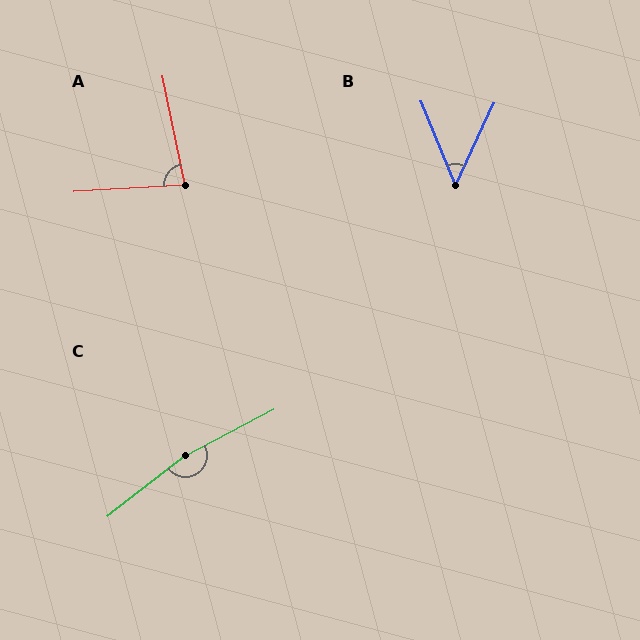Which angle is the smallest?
B, at approximately 47 degrees.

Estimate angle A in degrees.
Approximately 82 degrees.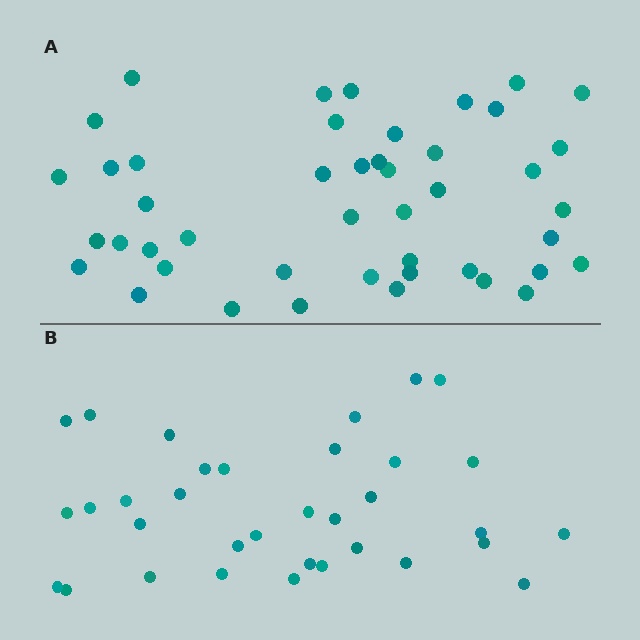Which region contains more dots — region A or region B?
Region A (the top region) has more dots.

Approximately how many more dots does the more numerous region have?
Region A has roughly 12 or so more dots than region B.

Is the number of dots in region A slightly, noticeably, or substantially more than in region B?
Region A has noticeably more, but not dramatically so. The ratio is roughly 1.3 to 1.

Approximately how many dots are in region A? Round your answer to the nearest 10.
About 40 dots. (The exact count is 45, which rounds to 40.)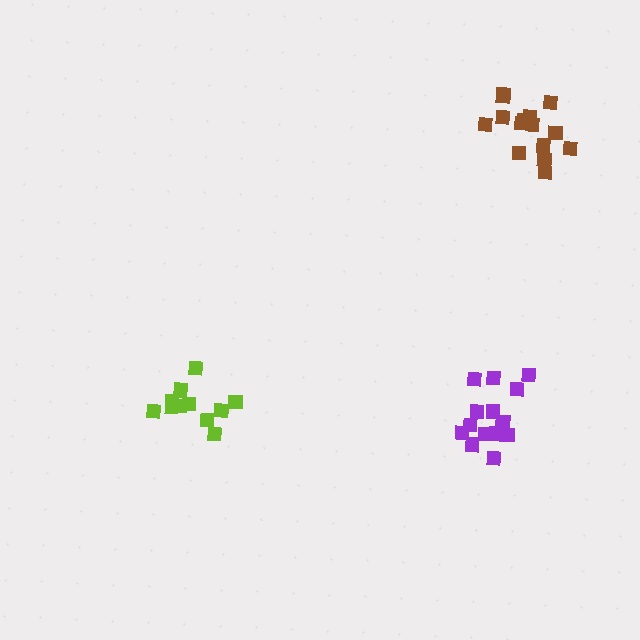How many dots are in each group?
Group 1: 15 dots, Group 2: 11 dots, Group 3: 15 dots (41 total).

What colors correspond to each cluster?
The clusters are colored: purple, lime, brown.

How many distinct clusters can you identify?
There are 3 distinct clusters.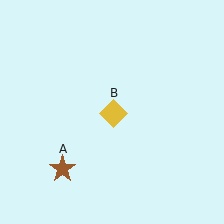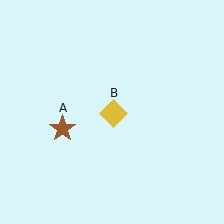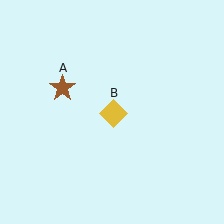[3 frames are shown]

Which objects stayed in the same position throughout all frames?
Yellow diamond (object B) remained stationary.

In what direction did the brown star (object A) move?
The brown star (object A) moved up.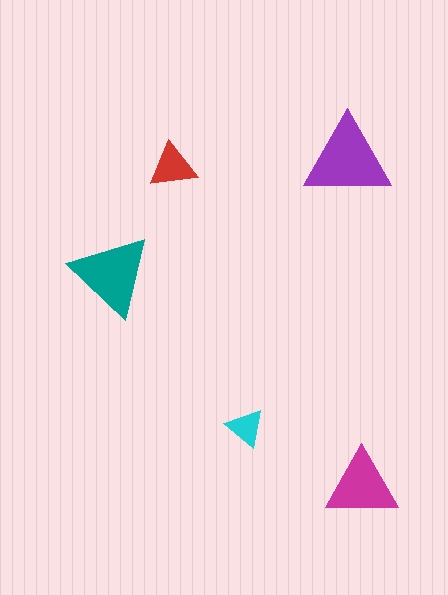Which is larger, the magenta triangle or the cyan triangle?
The magenta one.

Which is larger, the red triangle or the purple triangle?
The purple one.